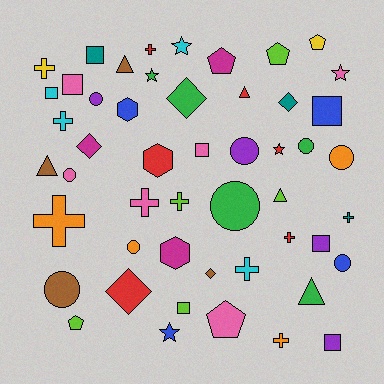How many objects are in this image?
There are 50 objects.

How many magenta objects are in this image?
There are 3 magenta objects.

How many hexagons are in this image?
There are 3 hexagons.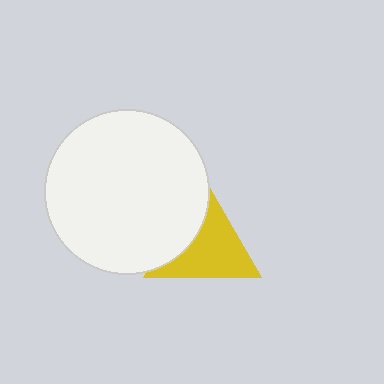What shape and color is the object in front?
The object in front is a white circle.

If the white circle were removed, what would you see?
You would see the complete yellow triangle.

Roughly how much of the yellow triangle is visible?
Most of it is visible (roughly 65%).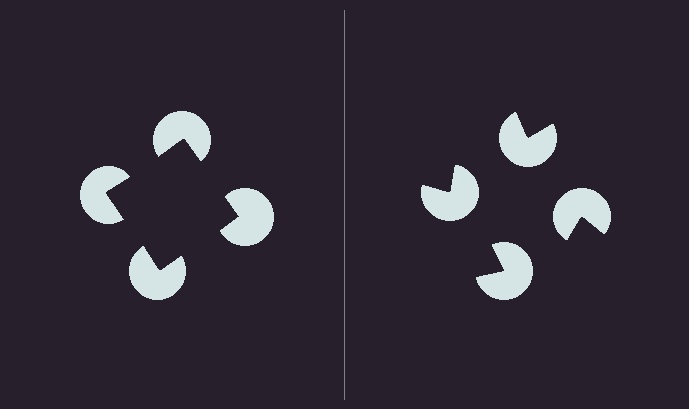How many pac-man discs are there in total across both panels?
8 — 4 on each side.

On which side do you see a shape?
An illusory square appears on the left side. On the right side the wedge cuts are rotated, so no coherent shape forms.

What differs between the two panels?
The pac-man discs are positioned identically on both sides; only the wedge orientations differ. On the left they align to a square; on the right they are misaligned.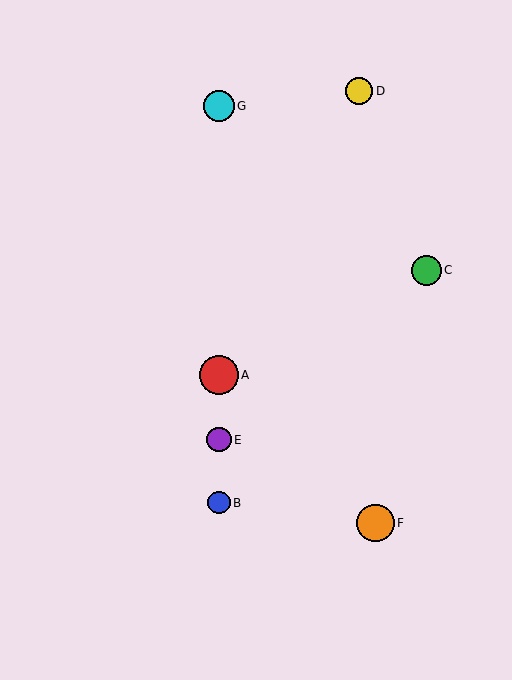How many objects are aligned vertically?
4 objects (A, B, E, G) are aligned vertically.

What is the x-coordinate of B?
Object B is at x≈219.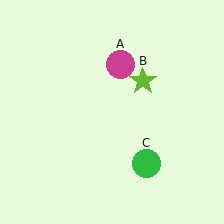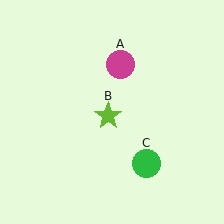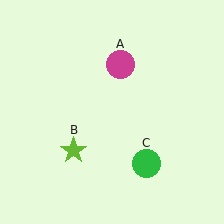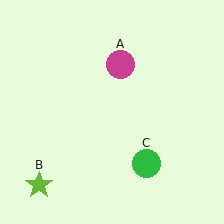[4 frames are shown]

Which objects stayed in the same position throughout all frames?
Magenta circle (object A) and green circle (object C) remained stationary.